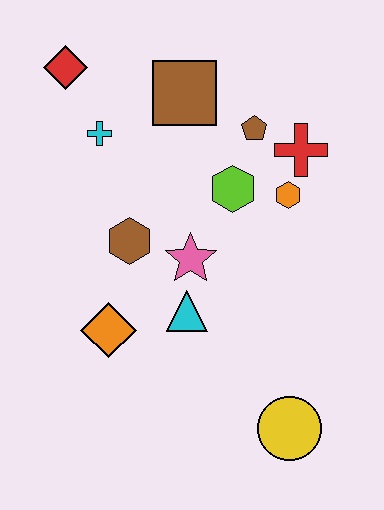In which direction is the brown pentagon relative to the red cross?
The brown pentagon is to the left of the red cross.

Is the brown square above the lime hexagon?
Yes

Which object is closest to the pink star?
The cyan triangle is closest to the pink star.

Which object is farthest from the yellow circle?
The red diamond is farthest from the yellow circle.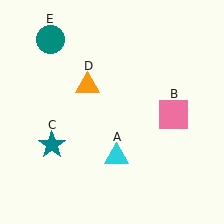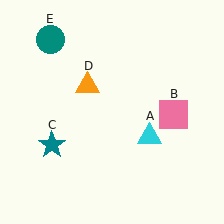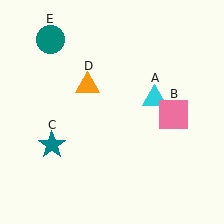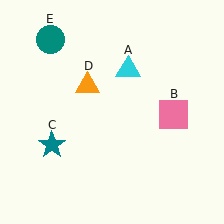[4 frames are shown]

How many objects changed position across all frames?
1 object changed position: cyan triangle (object A).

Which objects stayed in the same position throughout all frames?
Pink square (object B) and teal star (object C) and orange triangle (object D) and teal circle (object E) remained stationary.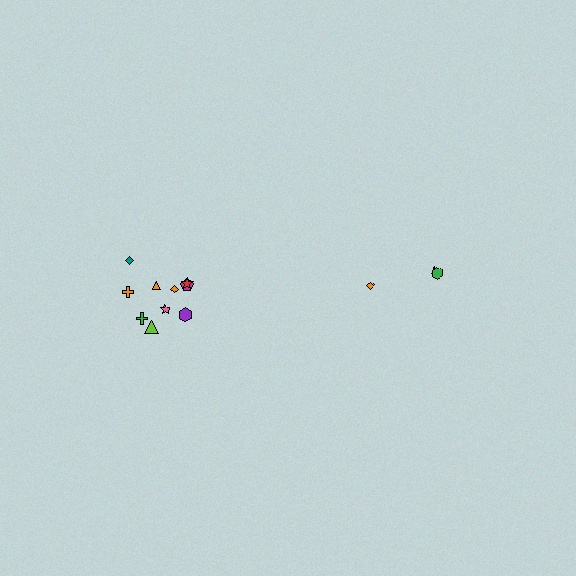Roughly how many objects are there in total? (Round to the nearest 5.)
Roughly 15 objects in total.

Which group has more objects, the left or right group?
The left group.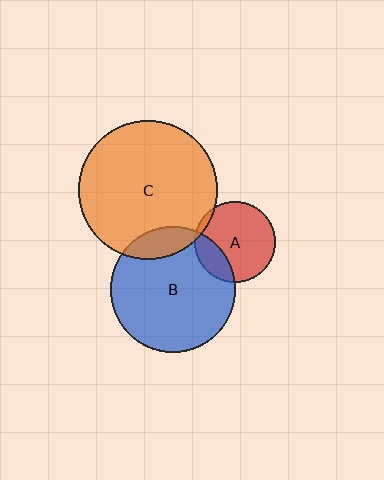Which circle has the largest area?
Circle C (orange).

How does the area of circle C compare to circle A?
Approximately 2.9 times.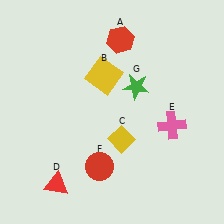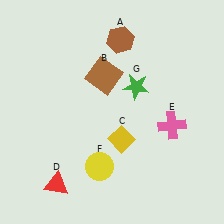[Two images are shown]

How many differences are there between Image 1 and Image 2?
There are 3 differences between the two images.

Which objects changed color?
A changed from red to brown. B changed from yellow to brown. F changed from red to yellow.